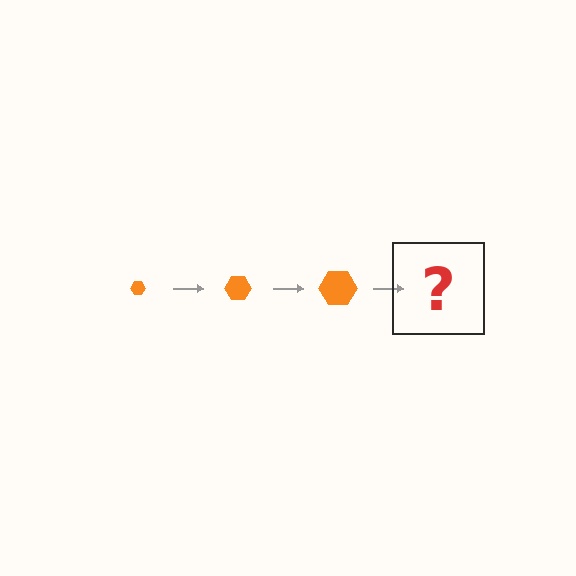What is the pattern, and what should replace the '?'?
The pattern is that the hexagon gets progressively larger each step. The '?' should be an orange hexagon, larger than the previous one.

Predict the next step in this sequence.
The next step is an orange hexagon, larger than the previous one.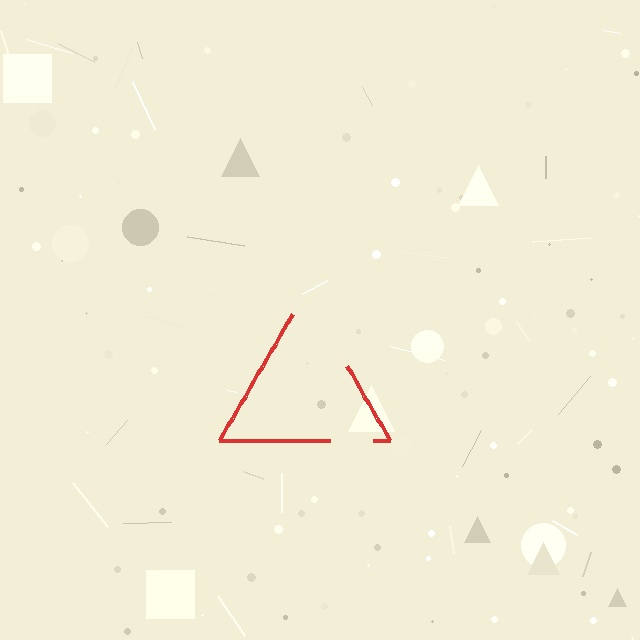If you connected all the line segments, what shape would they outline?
They would outline a triangle.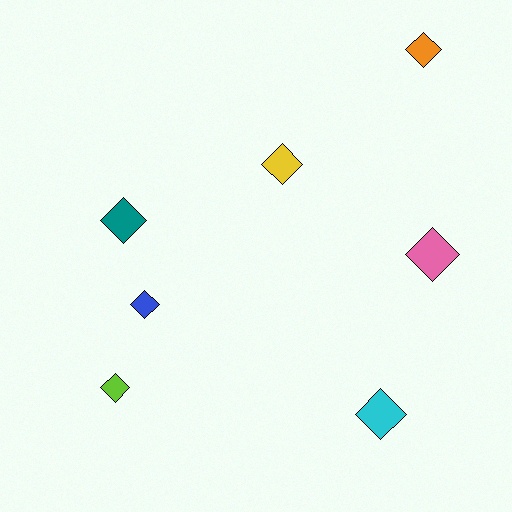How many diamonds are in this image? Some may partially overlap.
There are 7 diamonds.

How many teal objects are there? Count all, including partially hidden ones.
There is 1 teal object.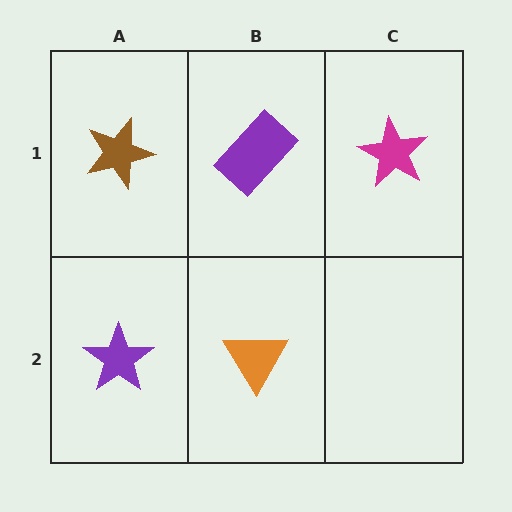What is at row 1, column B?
A purple rectangle.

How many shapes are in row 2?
2 shapes.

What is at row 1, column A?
A brown star.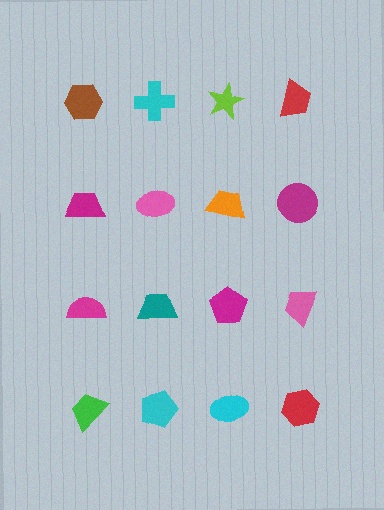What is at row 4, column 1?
A green trapezoid.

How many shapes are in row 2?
4 shapes.